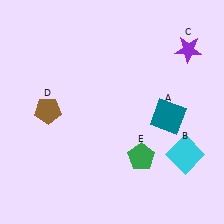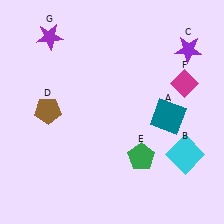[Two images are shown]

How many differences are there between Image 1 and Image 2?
There are 2 differences between the two images.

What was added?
A magenta diamond (F), a purple star (G) were added in Image 2.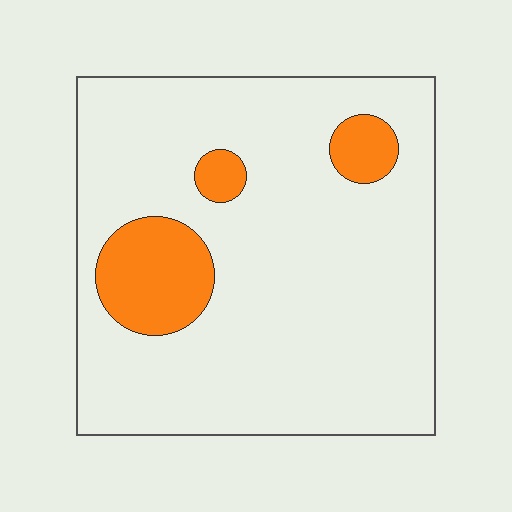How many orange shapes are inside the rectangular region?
3.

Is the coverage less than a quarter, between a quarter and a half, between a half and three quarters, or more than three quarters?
Less than a quarter.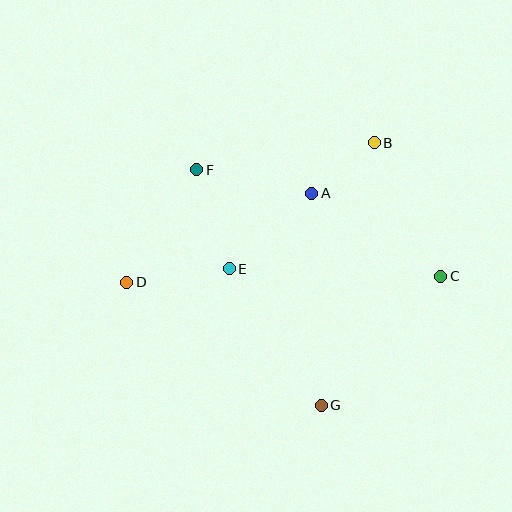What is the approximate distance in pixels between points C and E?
The distance between C and E is approximately 212 pixels.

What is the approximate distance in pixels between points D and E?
The distance between D and E is approximately 103 pixels.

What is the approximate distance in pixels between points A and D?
The distance between A and D is approximately 205 pixels.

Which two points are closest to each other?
Points A and B are closest to each other.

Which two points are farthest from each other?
Points C and D are farthest from each other.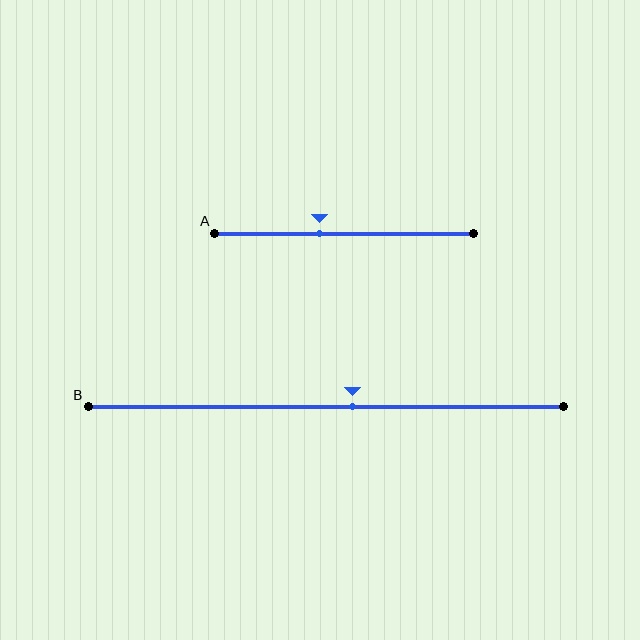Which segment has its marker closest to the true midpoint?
Segment B has its marker closest to the true midpoint.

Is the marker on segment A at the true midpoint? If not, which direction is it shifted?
No, the marker on segment A is shifted to the left by about 10% of the segment length.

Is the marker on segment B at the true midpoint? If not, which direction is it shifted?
No, the marker on segment B is shifted to the right by about 6% of the segment length.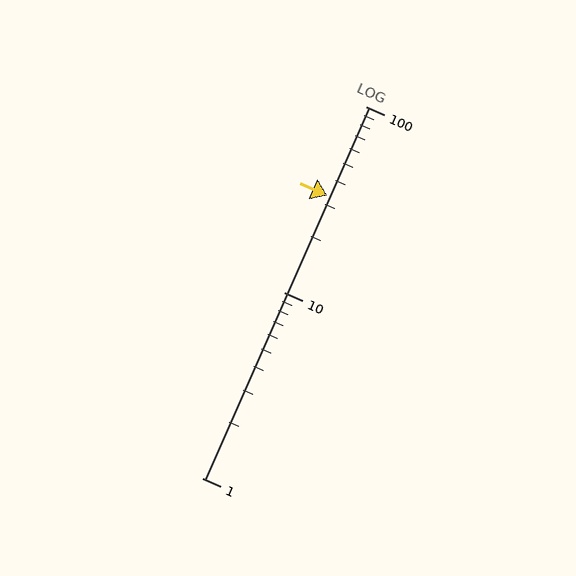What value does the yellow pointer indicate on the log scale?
The pointer indicates approximately 33.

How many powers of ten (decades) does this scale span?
The scale spans 2 decades, from 1 to 100.